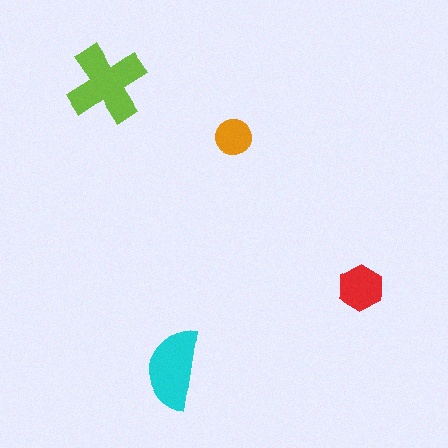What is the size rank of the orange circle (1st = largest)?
4th.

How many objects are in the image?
There are 4 objects in the image.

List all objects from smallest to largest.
The orange circle, the red hexagon, the cyan semicircle, the lime cross.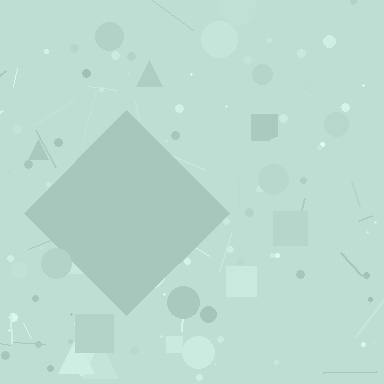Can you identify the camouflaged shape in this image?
The camouflaged shape is a diamond.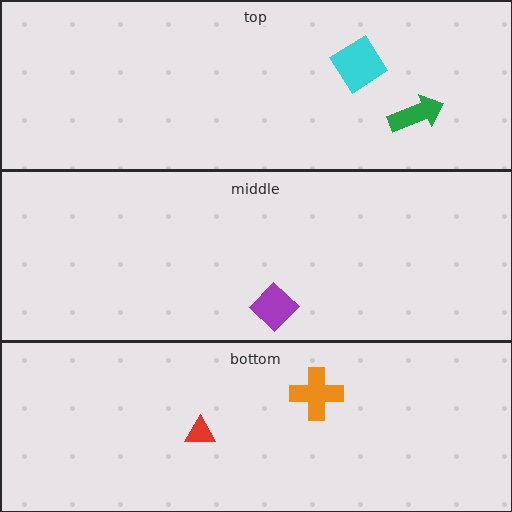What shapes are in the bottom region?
The red triangle, the orange cross.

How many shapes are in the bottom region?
2.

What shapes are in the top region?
The green arrow, the cyan diamond.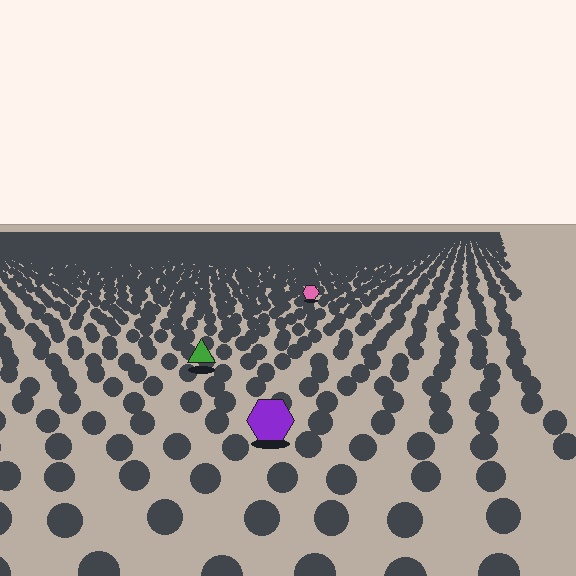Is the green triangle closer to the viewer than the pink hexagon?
Yes. The green triangle is closer — you can tell from the texture gradient: the ground texture is coarser near it.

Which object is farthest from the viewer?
The pink hexagon is farthest from the viewer. It appears smaller and the ground texture around it is denser.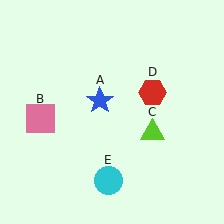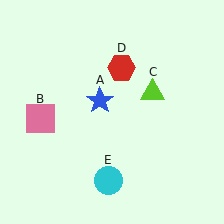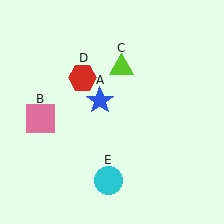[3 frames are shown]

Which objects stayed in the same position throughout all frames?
Blue star (object A) and pink square (object B) and cyan circle (object E) remained stationary.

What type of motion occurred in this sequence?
The lime triangle (object C), red hexagon (object D) rotated counterclockwise around the center of the scene.